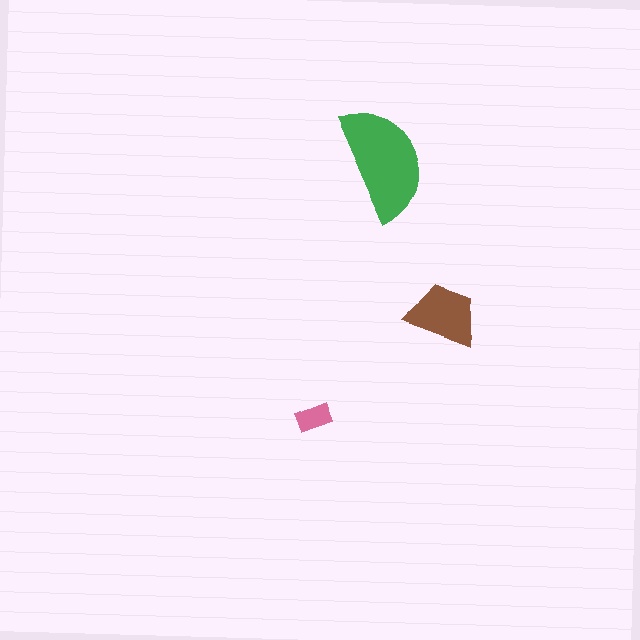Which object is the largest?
The green semicircle.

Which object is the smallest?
The pink rectangle.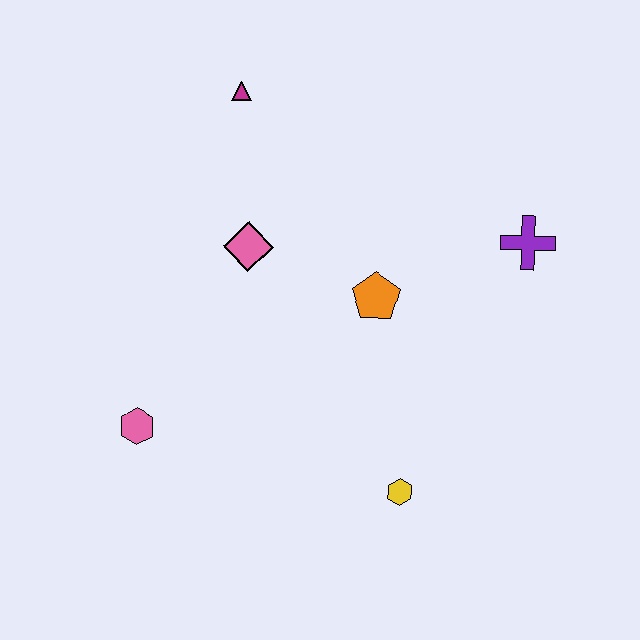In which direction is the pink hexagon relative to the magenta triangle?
The pink hexagon is below the magenta triangle.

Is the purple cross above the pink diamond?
Yes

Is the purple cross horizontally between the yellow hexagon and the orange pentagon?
No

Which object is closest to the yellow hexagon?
The orange pentagon is closest to the yellow hexagon.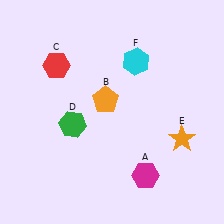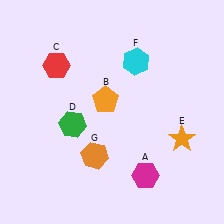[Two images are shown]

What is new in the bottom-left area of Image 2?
An orange hexagon (G) was added in the bottom-left area of Image 2.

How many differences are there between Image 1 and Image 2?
There is 1 difference between the two images.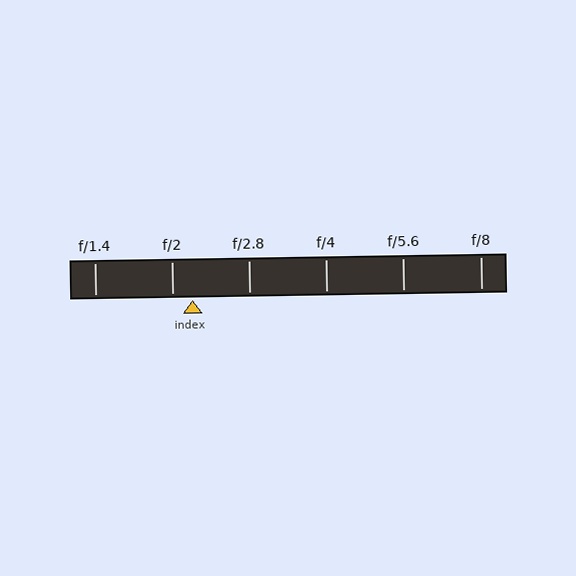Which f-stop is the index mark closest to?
The index mark is closest to f/2.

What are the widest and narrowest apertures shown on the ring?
The widest aperture shown is f/1.4 and the narrowest is f/8.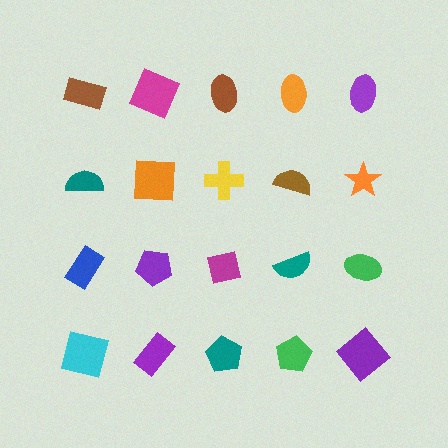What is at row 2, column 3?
A yellow cross.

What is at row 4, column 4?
A green pentagon.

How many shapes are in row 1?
5 shapes.